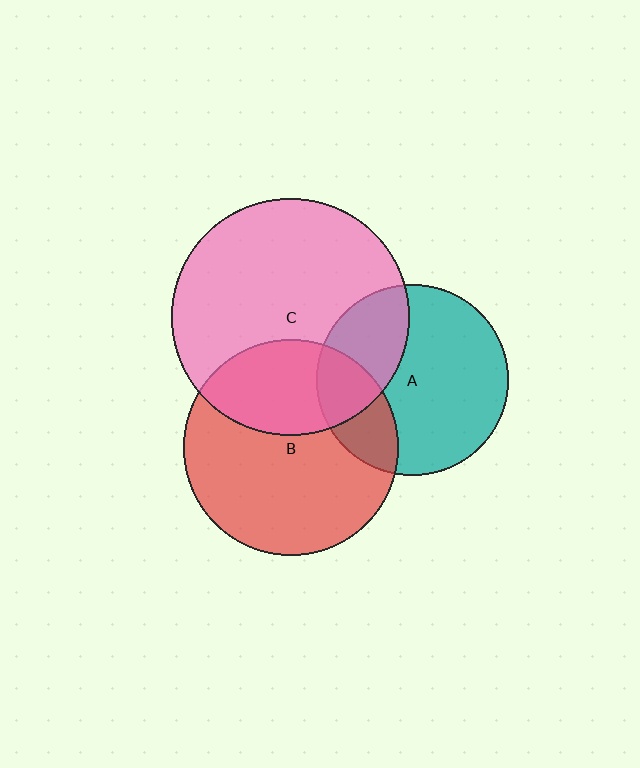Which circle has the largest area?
Circle C (pink).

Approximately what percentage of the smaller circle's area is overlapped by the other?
Approximately 25%.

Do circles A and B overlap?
Yes.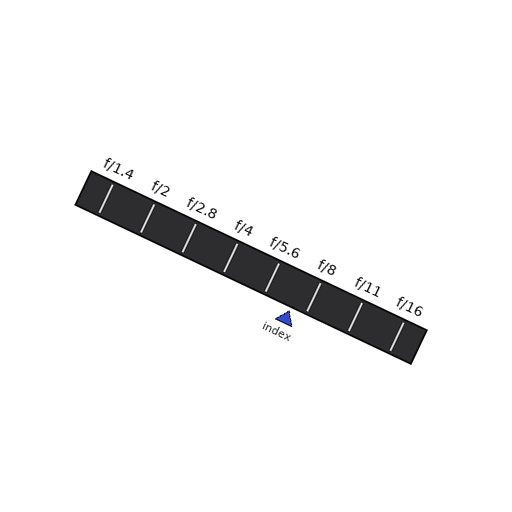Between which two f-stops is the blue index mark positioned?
The index mark is between f/5.6 and f/8.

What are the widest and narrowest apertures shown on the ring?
The widest aperture shown is f/1.4 and the narrowest is f/16.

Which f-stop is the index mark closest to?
The index mark is closest to f/8.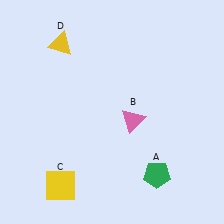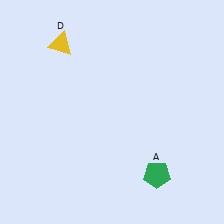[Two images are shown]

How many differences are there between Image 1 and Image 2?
There are 2 differences between the two images.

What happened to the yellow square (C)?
The yellow square (C) was removed in Image 2. It was in the bottom-left area of Image 1.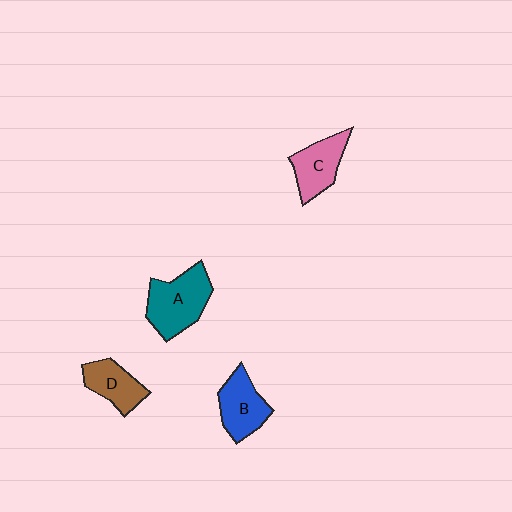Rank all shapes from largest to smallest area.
From largest to smallest: A (teal), B (blue), C (pink), D (brown).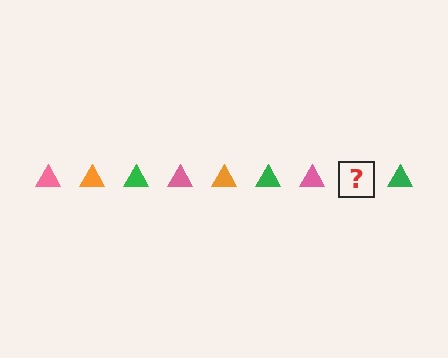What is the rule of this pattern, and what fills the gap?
The rule is that the pattern cycles through pink, orange, green triangles. The gap should be filled with an orange triangle.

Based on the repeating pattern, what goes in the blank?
The blank should be an orange triangle.